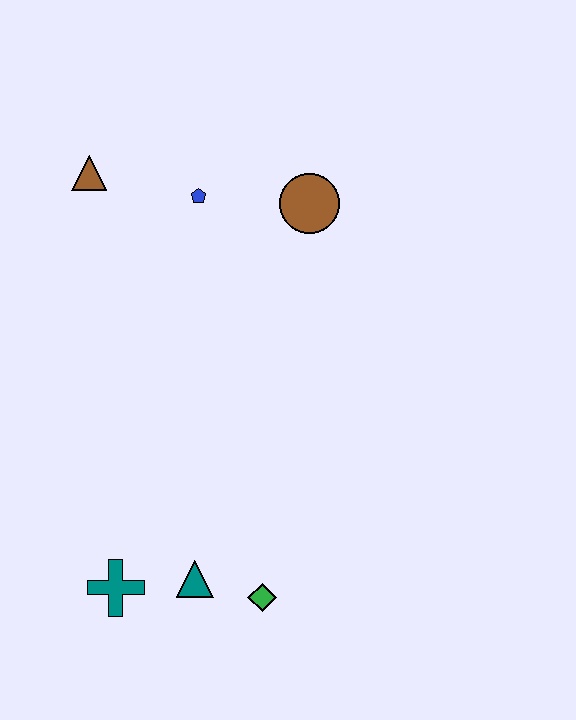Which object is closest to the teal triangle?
The green diamond is closest to the teal triangle.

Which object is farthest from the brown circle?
The teal cross is farthest from the brown circle.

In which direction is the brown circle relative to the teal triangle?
The brown circle is above the teal triangle.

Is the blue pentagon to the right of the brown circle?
No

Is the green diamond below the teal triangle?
Yes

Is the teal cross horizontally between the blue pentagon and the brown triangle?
Yes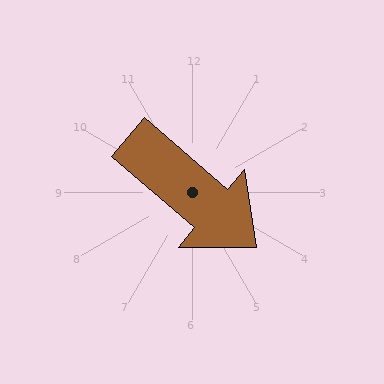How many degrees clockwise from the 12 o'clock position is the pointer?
Approximately 131 degrees.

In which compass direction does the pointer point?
Southeast.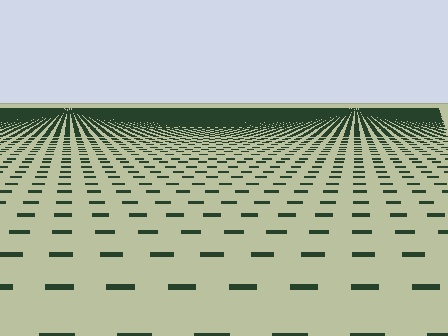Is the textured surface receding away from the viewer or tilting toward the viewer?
The surface is receding away from the viewer. Texture elements get smaller and denser toward the top.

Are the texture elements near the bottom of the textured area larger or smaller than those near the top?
Larger. Near the bottom, elements are closer to the viewer and appear at a bigger on-screen size.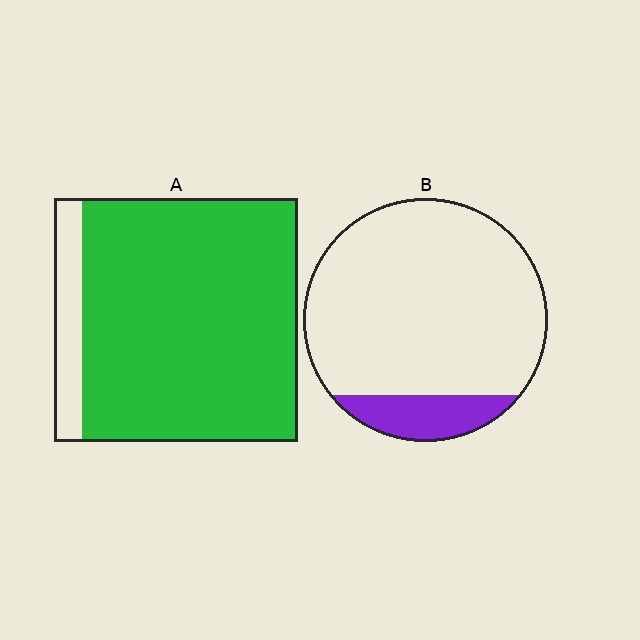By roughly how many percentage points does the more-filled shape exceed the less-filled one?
By roughly 75 percentage points (A over B).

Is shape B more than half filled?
No.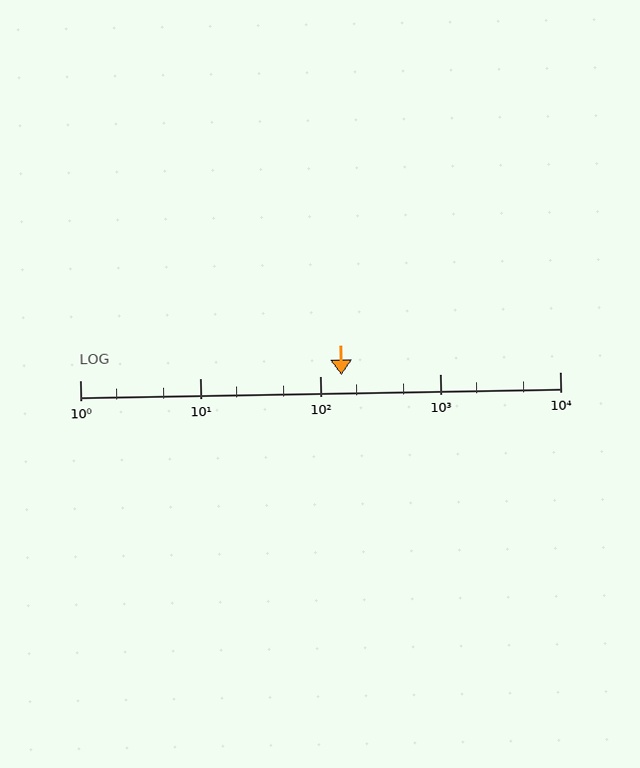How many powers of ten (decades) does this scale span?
The scale spans 4 decades, from 1 to 10000.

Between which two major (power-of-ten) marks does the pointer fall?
The pointer is between 100 and 1000.